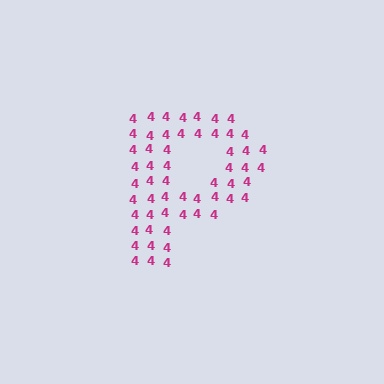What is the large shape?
The large shape is the letter P.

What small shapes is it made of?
It is made of small digit 4's.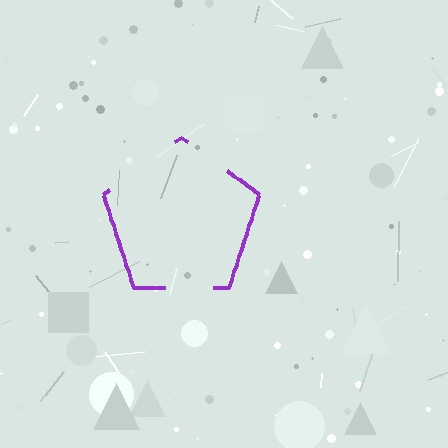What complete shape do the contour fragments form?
The contour fragments form a pentagon.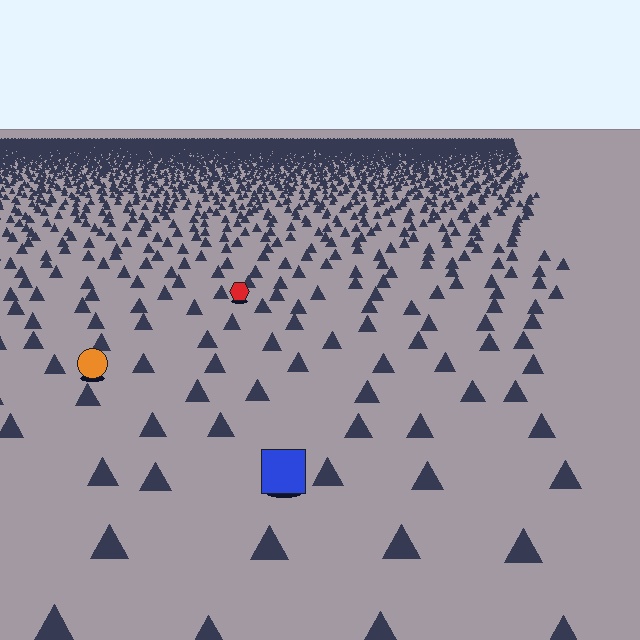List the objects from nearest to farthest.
From nearest to farthest: the blue square, the orange circle, the red hexagon.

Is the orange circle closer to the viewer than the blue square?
No. The blue square is closer — you can tell from the texture gradient: the ground texture is coarser near it.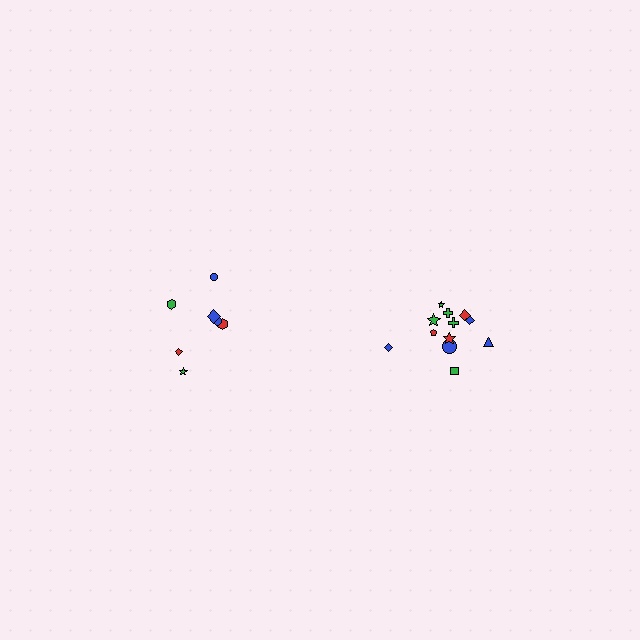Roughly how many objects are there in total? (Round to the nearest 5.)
Roughly 20 objects in total.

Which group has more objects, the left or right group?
The right group.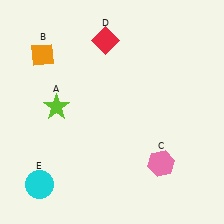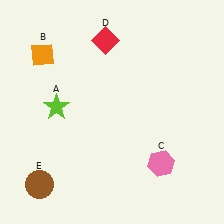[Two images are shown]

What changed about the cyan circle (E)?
In Image 1, E is cyan. In Image 2, it changed to brown.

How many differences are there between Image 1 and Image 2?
There is 1 difference between the two images.